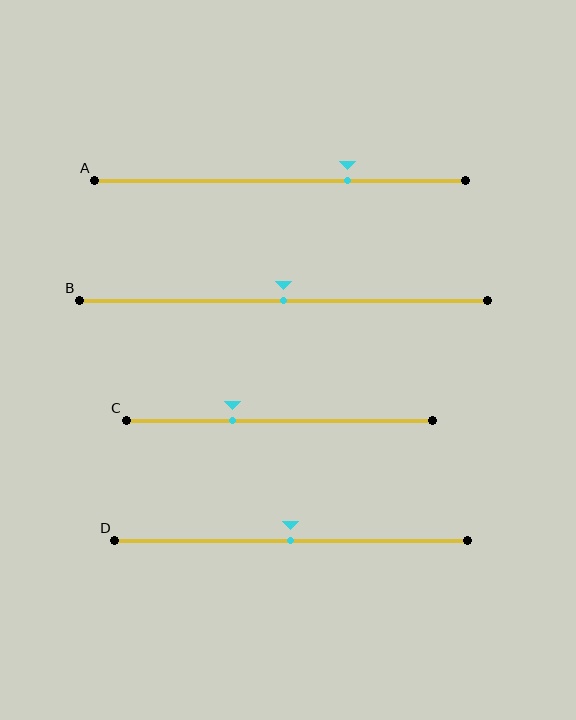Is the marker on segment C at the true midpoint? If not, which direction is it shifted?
No, the marker on segment C is shifted to the left by about 15% of the segment length.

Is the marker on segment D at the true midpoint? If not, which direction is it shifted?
Yes, the marker on segment D is at the true midpoint.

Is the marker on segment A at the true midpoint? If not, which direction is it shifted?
No, the marker on segment A is shifted to the right by about 18% of the segment length.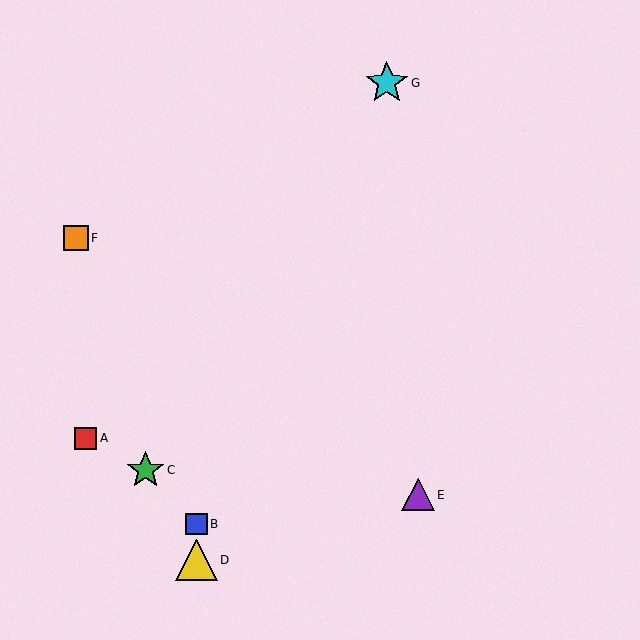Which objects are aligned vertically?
Objects B, D are aligned vertically.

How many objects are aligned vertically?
2 objects (B, D) are aligned vertically.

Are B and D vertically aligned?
Yes, both are at x≈196.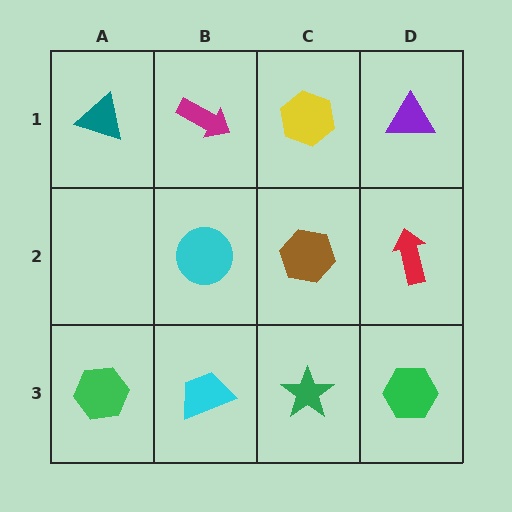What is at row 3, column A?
A green hexagon.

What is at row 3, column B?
A cyan trapezoid.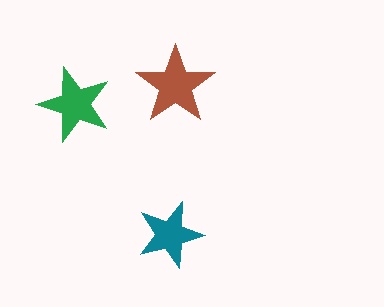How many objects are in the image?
There are 3 objects in the image.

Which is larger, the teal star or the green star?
The green one.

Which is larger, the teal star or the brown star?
The brown one.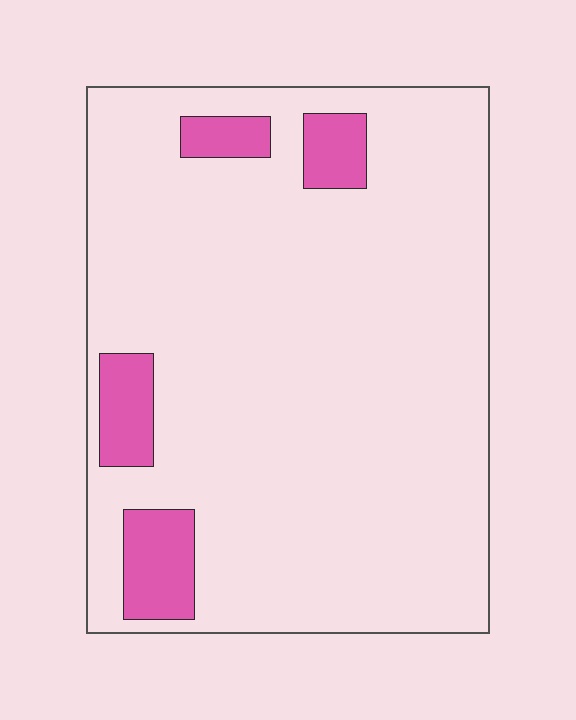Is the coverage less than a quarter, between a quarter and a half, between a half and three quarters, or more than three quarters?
Less than a quarter.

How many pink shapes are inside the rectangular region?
4.